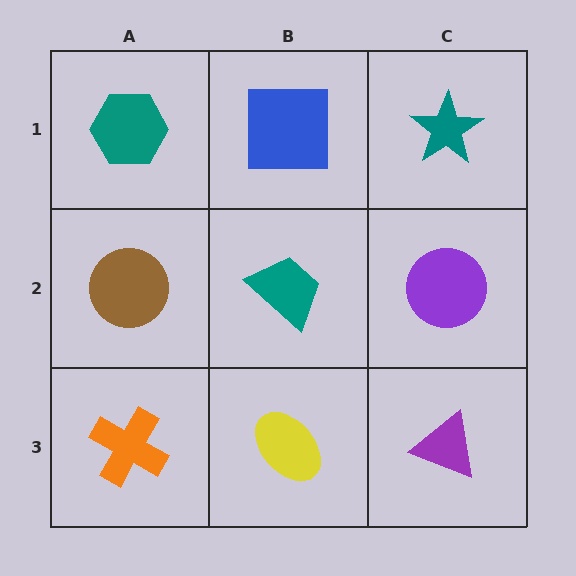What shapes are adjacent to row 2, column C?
A teal star (row 1, column C), a purple triangle (row 3, column C), a teal trapezoid (row 2, column B).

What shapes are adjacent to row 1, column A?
A brown circle (row 2, column A), a blue square (row 1, column B).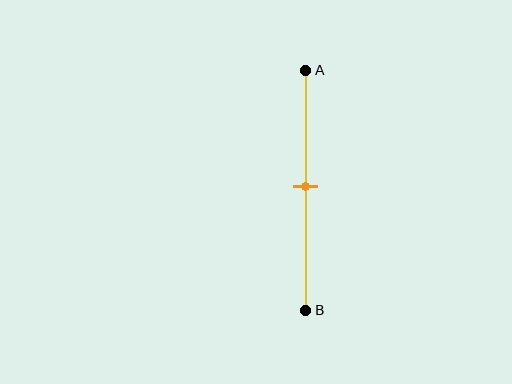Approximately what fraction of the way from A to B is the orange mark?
The orange mark is approximately 50% of the way from A to B.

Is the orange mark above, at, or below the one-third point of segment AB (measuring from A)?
The orange mark is below the one-third point of segment AB.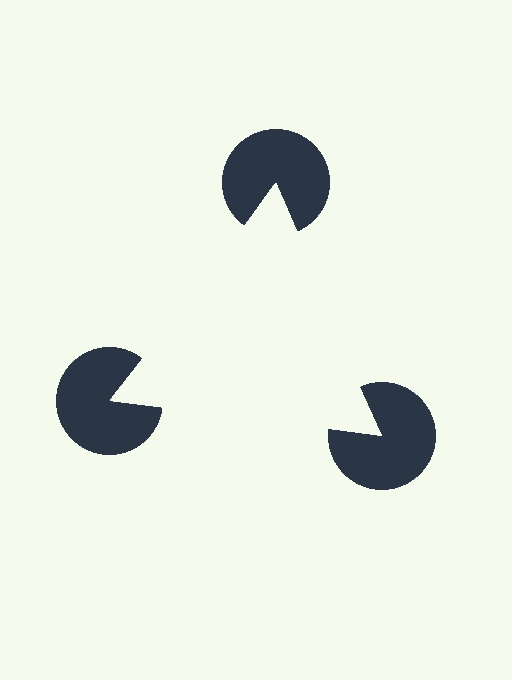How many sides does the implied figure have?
3 sides.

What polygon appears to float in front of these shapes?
An illusory triangle — its edges are inferred from the aligned wedge cuts in the pac-man discs, not physically drawn.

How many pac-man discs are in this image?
There are 3 — one at each vertex of the illusory triangle.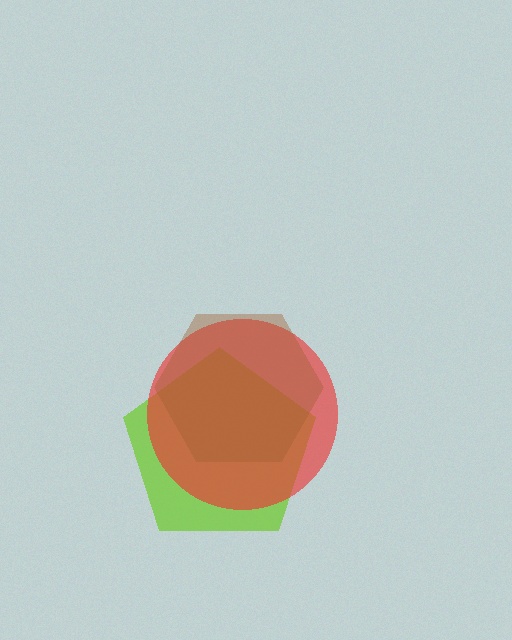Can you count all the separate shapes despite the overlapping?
Yes, there are 3 separate shapes.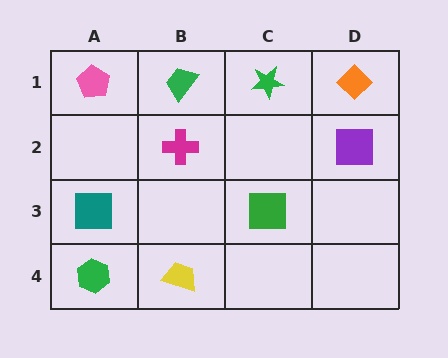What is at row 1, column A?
A pink pentagon.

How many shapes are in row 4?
2 shapes.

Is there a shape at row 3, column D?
No, that cell is empty.